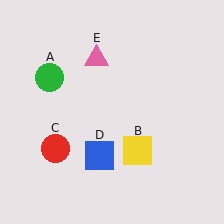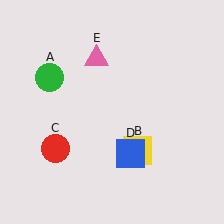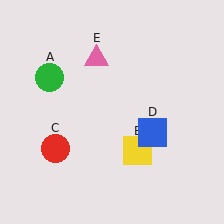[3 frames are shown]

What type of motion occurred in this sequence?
The blue square (object D) rotated counterclockwise around the center of the scene.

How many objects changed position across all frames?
1 object changed position: blue square (object D).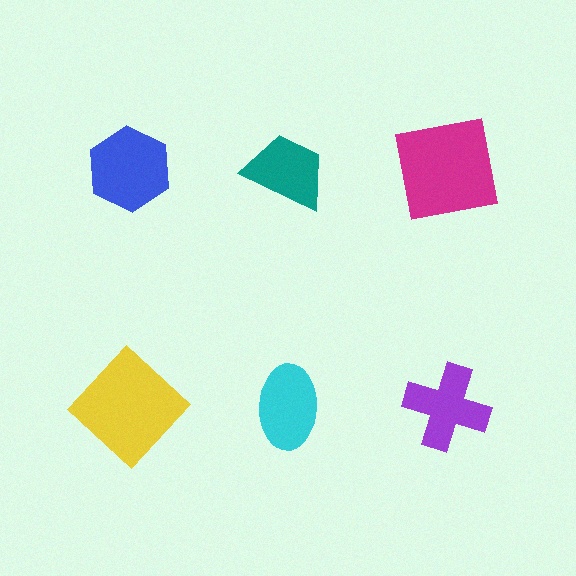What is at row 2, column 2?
A cyan ellipse.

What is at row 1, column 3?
A magenta square.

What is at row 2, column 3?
A purple cross.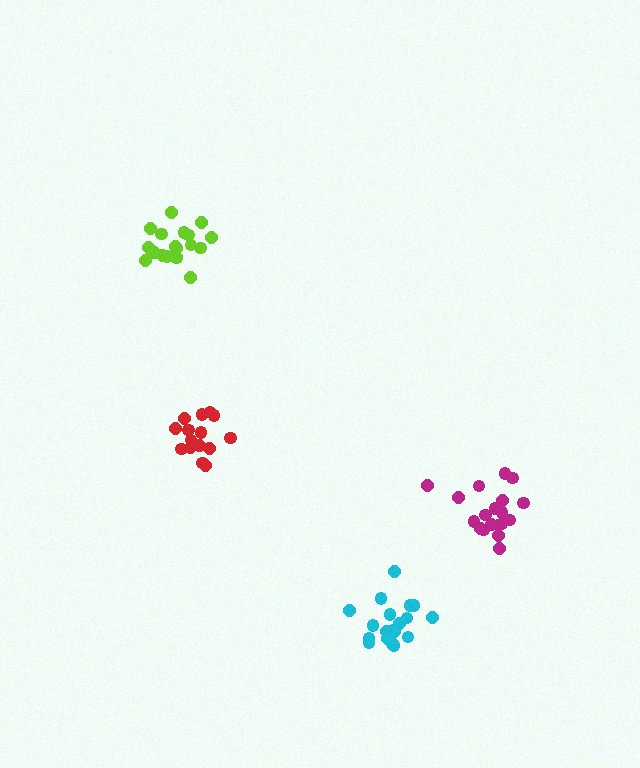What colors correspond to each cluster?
The clusters are colored: cyan, lime, magenta, red.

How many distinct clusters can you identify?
There are 4 distinct clusters.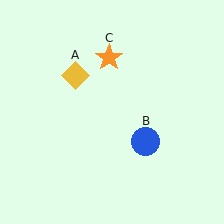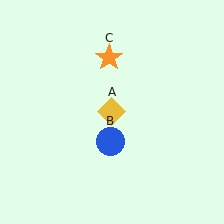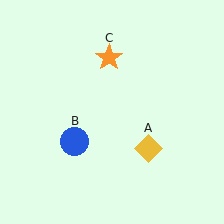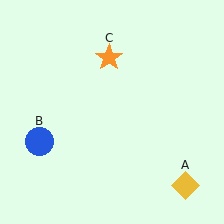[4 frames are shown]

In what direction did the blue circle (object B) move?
The blue circle (object B) moved left.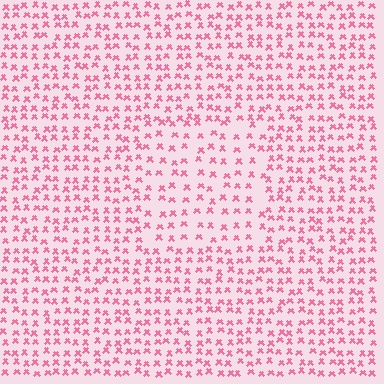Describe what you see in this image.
The image contains small pink elements arranged at two different densities. A rectangle-shaped region is visible where the elements are less densely packed than the surrounding area.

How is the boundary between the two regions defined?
The boundary is defined by a change in element density (approximately 1.6x ratio). All elements are the same color, size, and shape.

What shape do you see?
I see a rectangle.